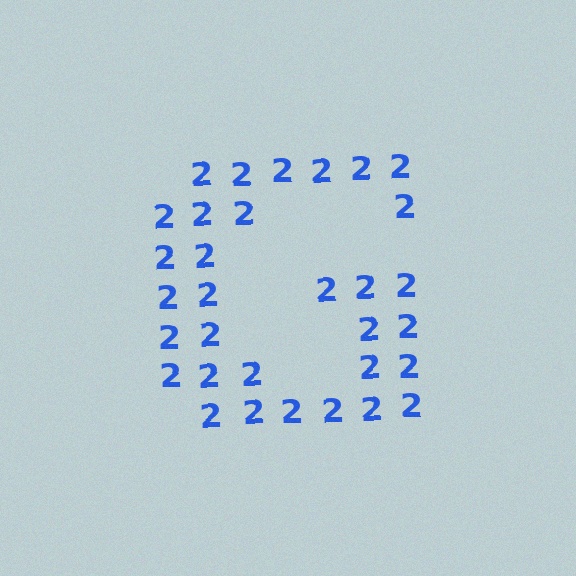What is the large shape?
The large shape is the letter G.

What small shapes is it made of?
It is made of small digit 2's.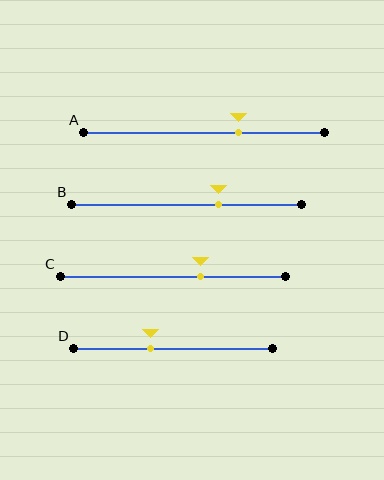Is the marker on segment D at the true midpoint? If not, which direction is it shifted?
No, the marker on segment D is shifted to the left by about 11% of the segment length.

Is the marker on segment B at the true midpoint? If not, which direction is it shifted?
No, the marker on segment B is shifted to the right by about 14% of the segment length.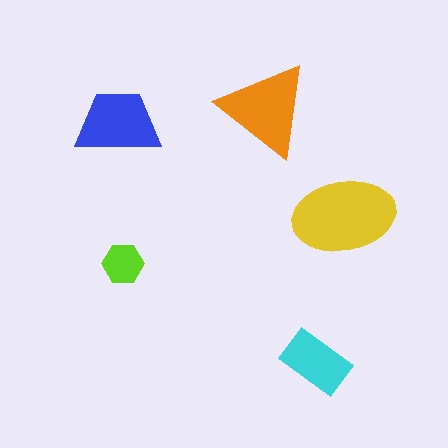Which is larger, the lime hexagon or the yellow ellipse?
The yellow ellipse.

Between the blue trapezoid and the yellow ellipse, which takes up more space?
The yellow ellipse.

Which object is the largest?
The yellow ellipse.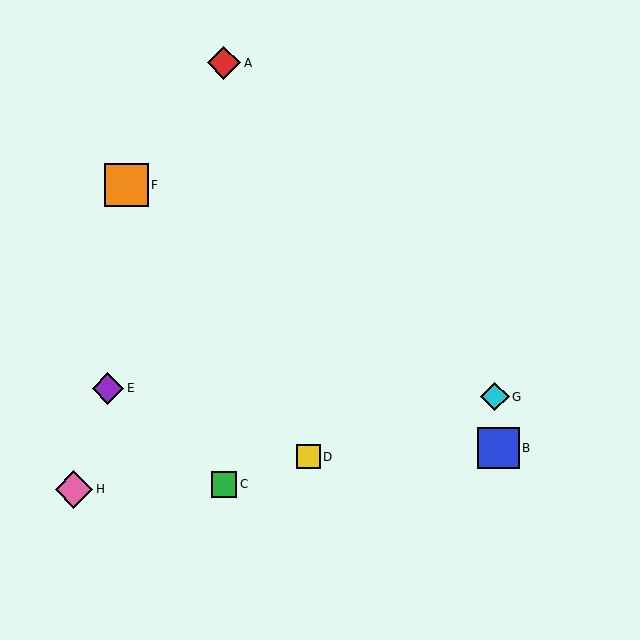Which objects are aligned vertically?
Objects A, C are aligned vertically.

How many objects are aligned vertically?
2 objects (A, C) are aligned vertically.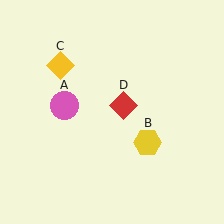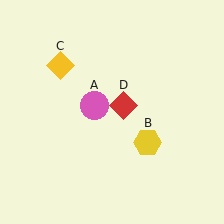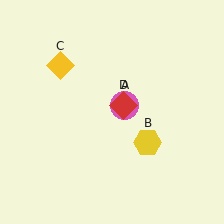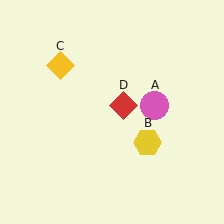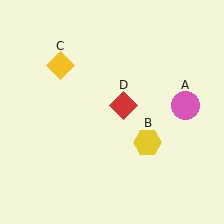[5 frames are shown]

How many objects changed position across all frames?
1 object changed position: pink circle (object A).